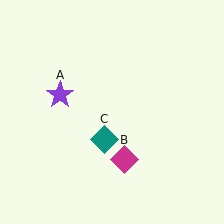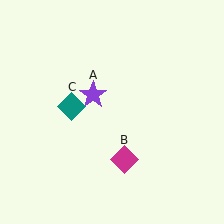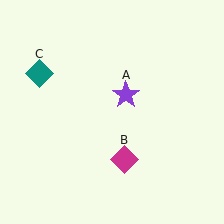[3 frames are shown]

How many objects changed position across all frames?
2 objects changed position: purple star (object A), teal diamond (object C).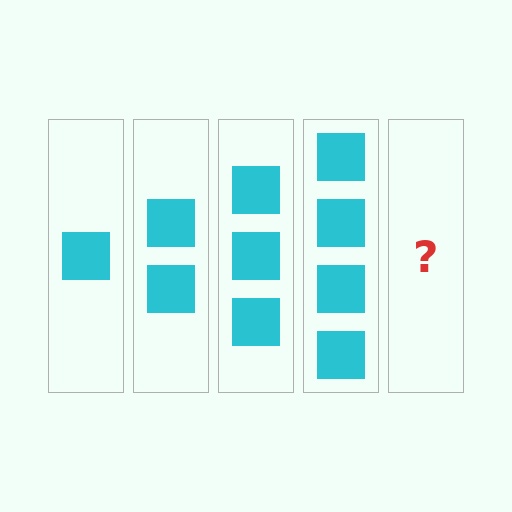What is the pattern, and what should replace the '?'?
The pattern is that each step adds one more square. The '?' should be 5 squares.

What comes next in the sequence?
The next element should be 5 squares.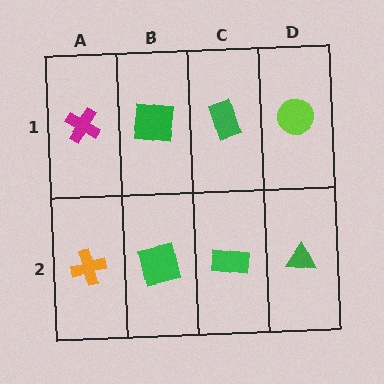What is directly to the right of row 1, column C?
A lime circle.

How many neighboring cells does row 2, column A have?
2.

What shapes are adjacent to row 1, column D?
A green triangle (row 2, column D), a green rectangle (row 1, column C).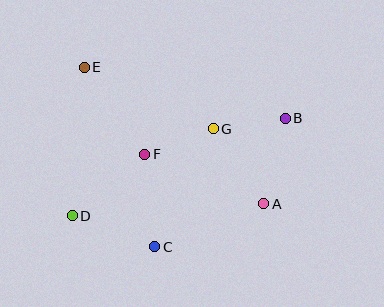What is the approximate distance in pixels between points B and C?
The distance between B and C is approximately 183 pixels.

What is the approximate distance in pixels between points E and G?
The distance between E and G is approximately 143 pixels.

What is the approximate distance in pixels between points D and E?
The distance between D and E is approximately 149 pixels.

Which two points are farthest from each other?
Points B and D are farthest from each other.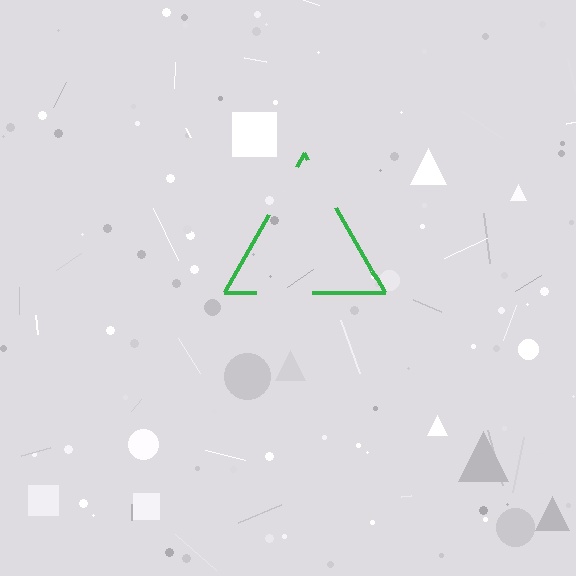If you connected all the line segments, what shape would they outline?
They would outline a triangle.